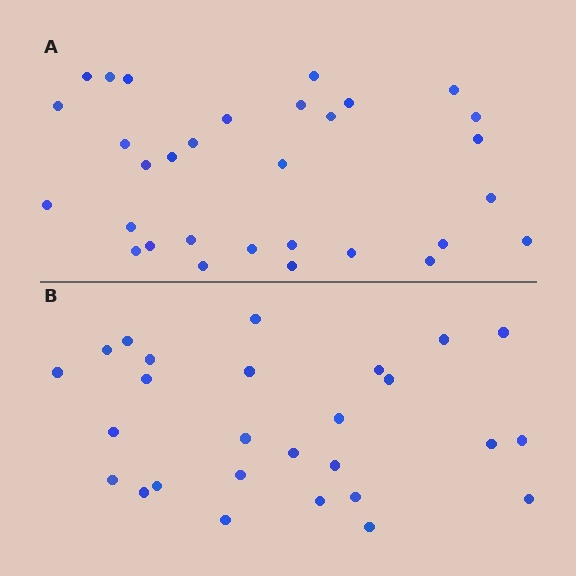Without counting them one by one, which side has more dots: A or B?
Region A (the top region) has more dots.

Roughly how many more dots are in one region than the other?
Region A has about 4 more dots than region B.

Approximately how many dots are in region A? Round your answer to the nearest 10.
About 30 dots. (The exact count is 31, which rounds to 30.)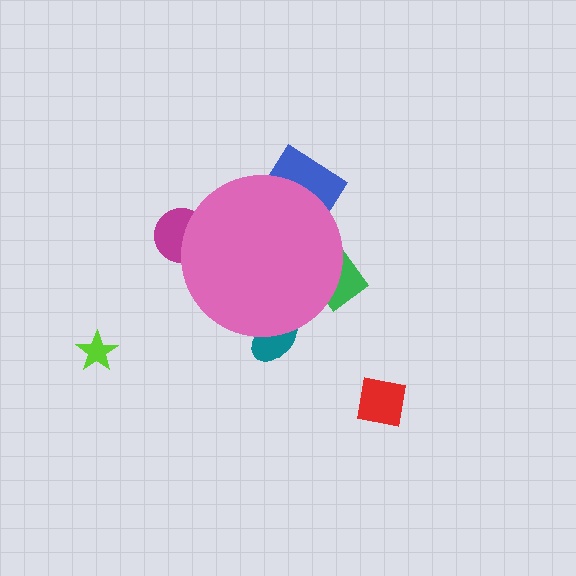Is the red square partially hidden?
No, the red square is fully visible.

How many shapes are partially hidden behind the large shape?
4 shapes are partially hidden.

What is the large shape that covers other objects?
A pink circle.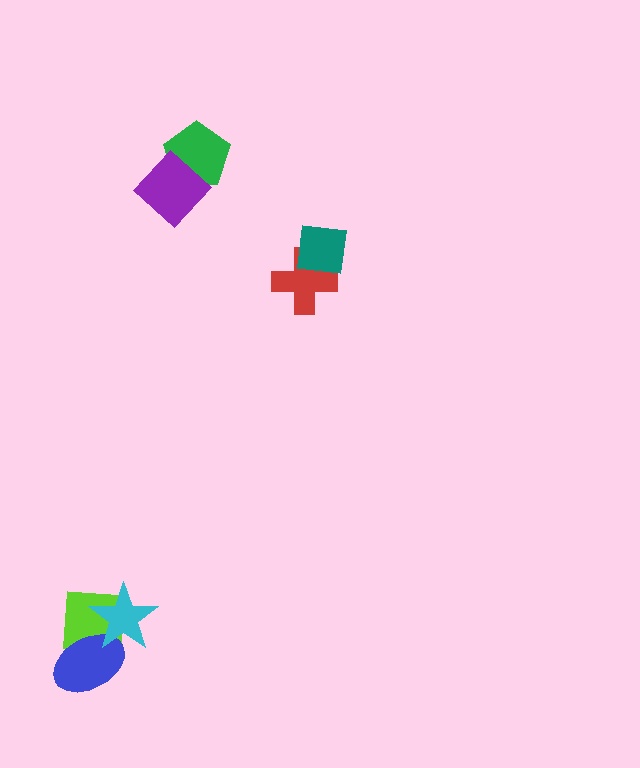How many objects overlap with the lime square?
2 objects overlap with the lime square.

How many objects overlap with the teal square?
1 object overlaps with the teal square.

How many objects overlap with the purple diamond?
1 object overlaps with the purple diamond.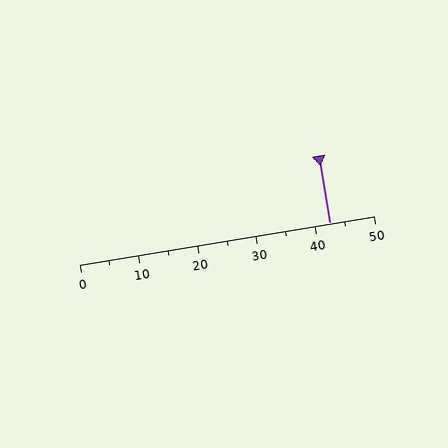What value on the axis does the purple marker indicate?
The marker indicates approximately 42.5.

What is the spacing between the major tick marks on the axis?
The major ticks are spaced 10 apart.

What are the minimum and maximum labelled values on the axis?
The axis runs from 0 to 50.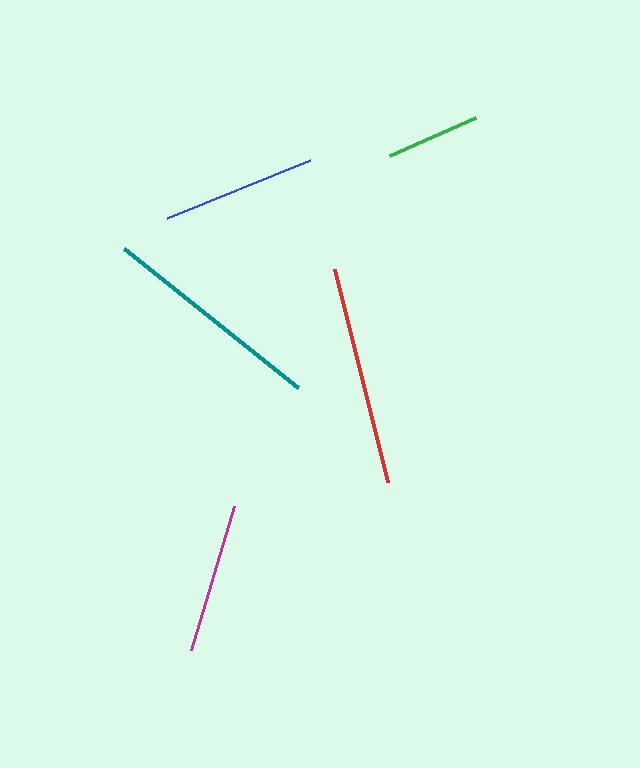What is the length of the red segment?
The red segment is approximately 219 pixels long.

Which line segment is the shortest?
The green line is the shortest at approximately 94 pixels.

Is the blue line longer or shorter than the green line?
The blue line is longer than the green line.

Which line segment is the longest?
The teal line is the longest at approximately 223 pixels.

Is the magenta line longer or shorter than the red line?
The red line is longer than the magenta line.